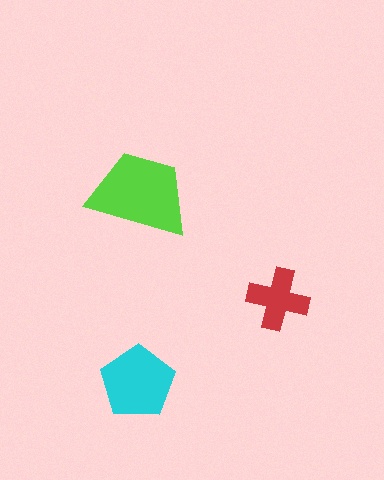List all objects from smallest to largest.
The red cross, the cyan pentagon, the lime trapezoid.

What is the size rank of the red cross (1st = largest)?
3rd.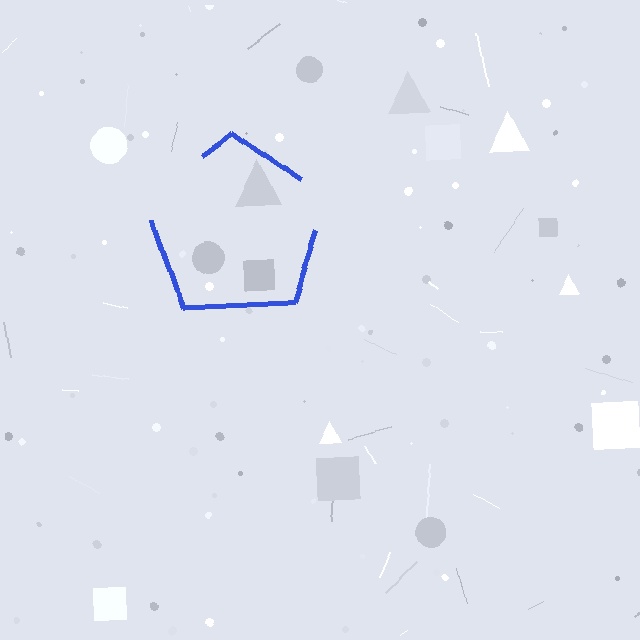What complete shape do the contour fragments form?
The contour fragments form a pentagon.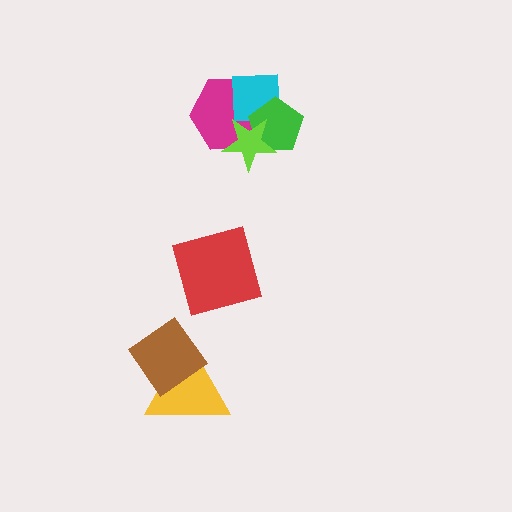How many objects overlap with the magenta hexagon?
3 objects overlap with the magenta hexagon.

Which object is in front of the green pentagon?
The lime star is in front of the green pentagon.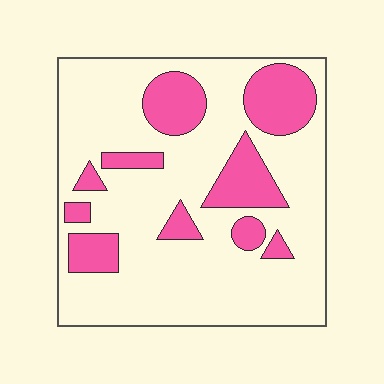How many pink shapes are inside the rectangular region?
10.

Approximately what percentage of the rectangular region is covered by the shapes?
Approximately 25%.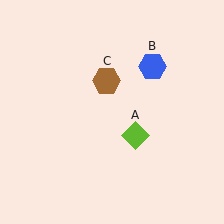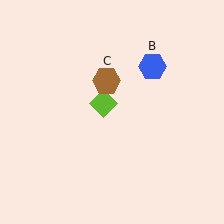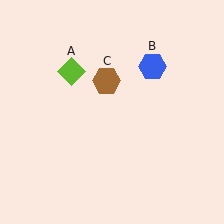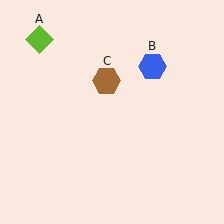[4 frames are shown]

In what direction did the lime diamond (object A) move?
The lime diamond (object A) moved up and to the left.